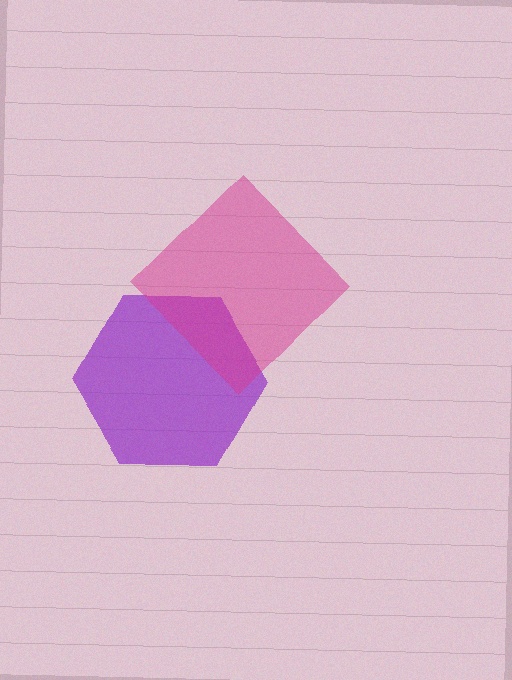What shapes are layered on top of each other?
The layered shapes are: a purple hexagon, a magenta diamond.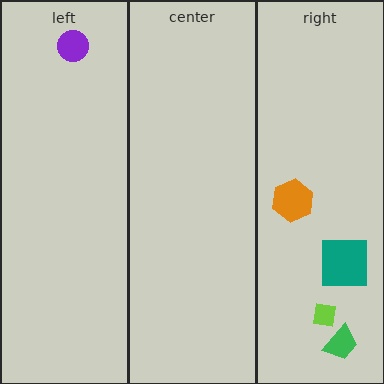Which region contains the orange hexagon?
The right region.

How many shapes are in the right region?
4.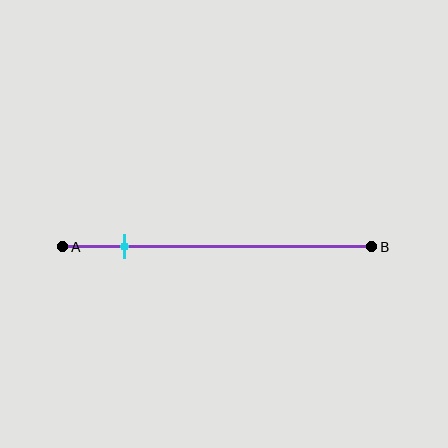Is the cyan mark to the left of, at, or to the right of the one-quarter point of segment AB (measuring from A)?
The cyan mark is to the left of the one-quarter point of segment AB.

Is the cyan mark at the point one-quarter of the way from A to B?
No, the mark is at about 20% from A, not at the 25% one-quarter point.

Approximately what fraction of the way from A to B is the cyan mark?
The cyan mark is approximately 20% of the way from A to B.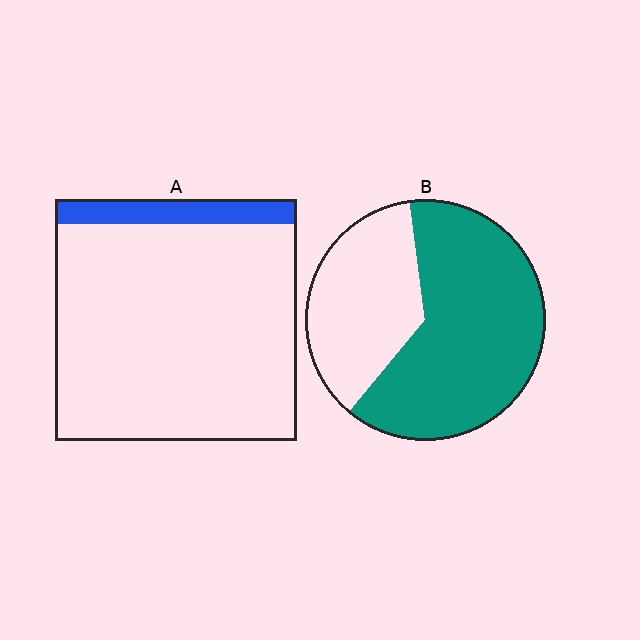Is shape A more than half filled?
No.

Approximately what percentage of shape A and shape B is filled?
A is approximately 10% and B is approximately 65%.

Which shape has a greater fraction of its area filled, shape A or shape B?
Shape B.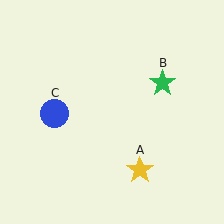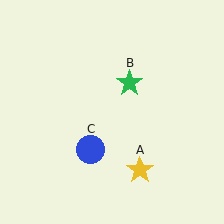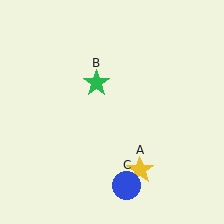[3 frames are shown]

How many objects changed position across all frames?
2 objects changed position: green star (object B), blue circle (object C).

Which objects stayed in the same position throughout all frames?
Yellow star (object A) remained stationary.